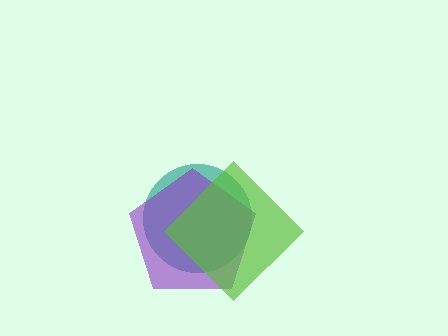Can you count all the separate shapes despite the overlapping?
Yes, there are 3 separate shapes.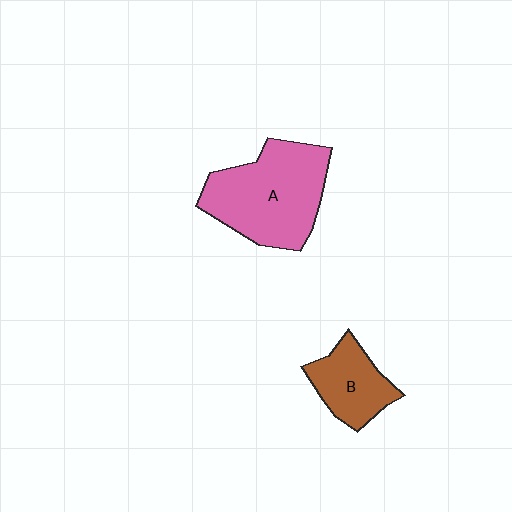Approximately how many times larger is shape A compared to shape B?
Approximately 2.0 times.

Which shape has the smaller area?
Shape B (brown).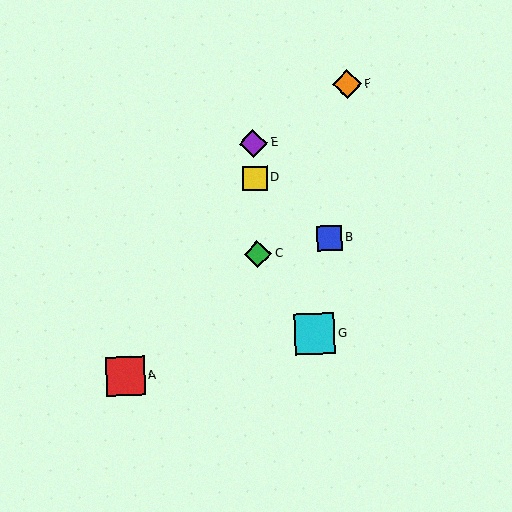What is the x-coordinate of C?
Object C is at x≈258.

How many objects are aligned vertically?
3 objects (C, D, E) are aligned vertically.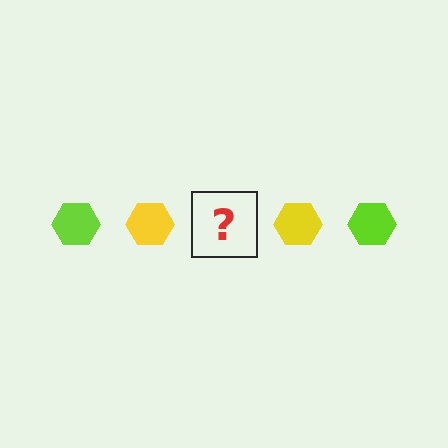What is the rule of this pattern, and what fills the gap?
The rule is that the pattern cycles through lime, yellow hexagons. The gap should be filled with a lime hexagon.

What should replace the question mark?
The question mark should be replaced with a lime hexagon.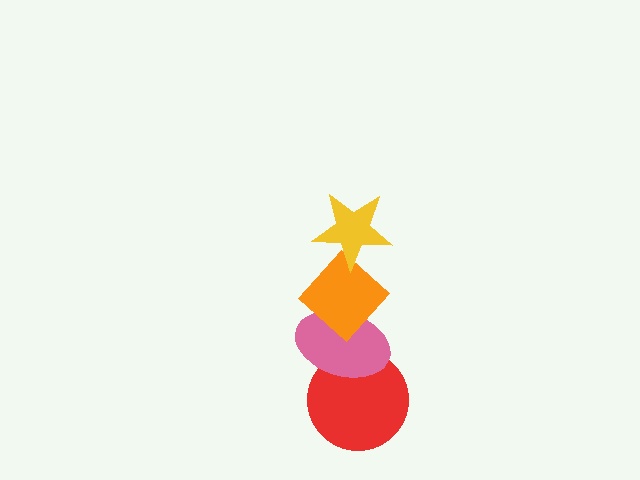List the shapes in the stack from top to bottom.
From top to bottom: the yellow star, the orange diamond, the pink ellipse, the red circle.